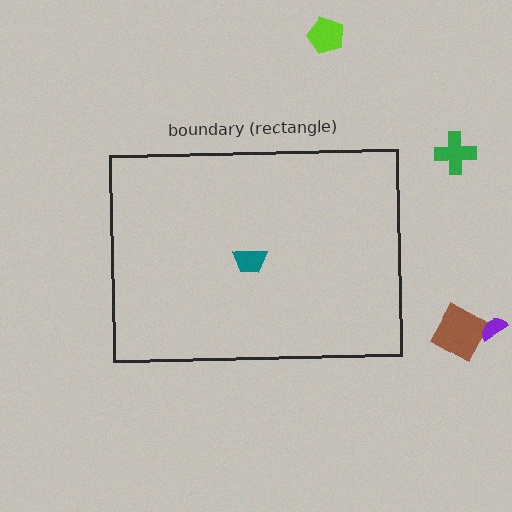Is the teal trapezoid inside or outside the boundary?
Inside.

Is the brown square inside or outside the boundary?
Outside.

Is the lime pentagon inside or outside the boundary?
Outside.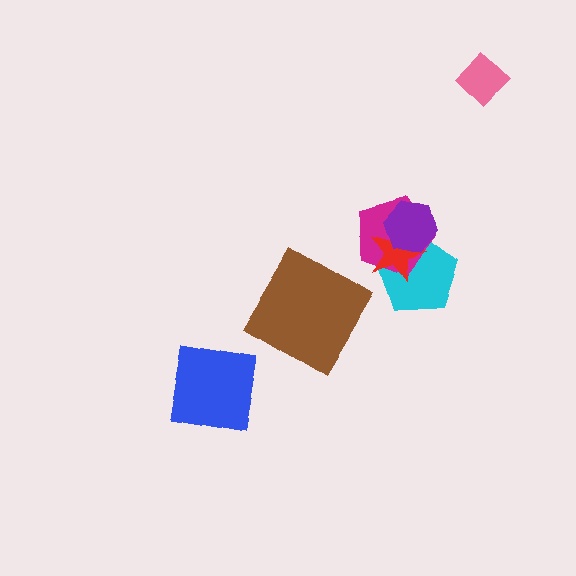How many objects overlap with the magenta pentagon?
3 objects overlap with the magenta pentagon.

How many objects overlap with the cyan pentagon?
3 objects overlap with the cyan pentagon.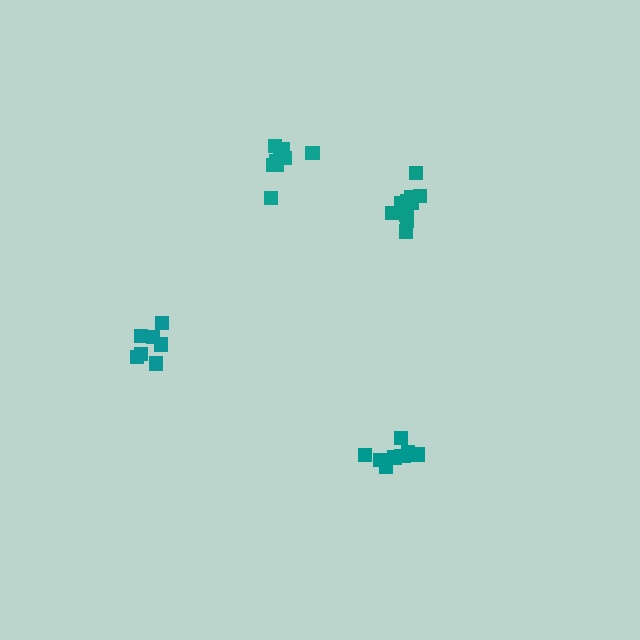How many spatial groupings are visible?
There are 4 spatial groupings.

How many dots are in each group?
Group 1: 7 dots, Group 2: 9 dots, Group 3: 10 dots, Group 4: 10 dots (36 total).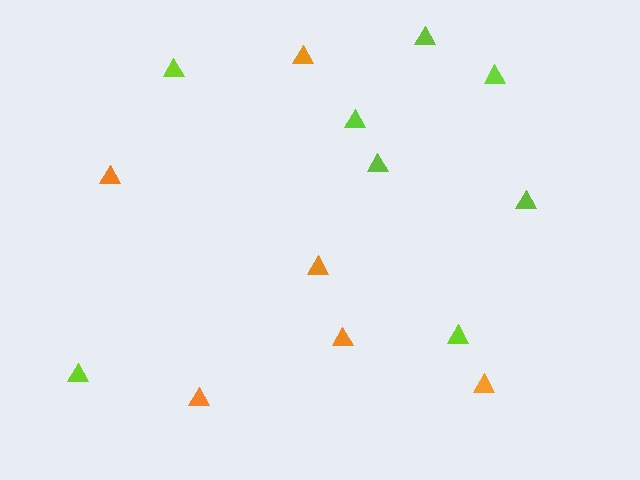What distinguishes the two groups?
There are 2 groups: one group of lime triangles (8) and one group of orange triangles (6).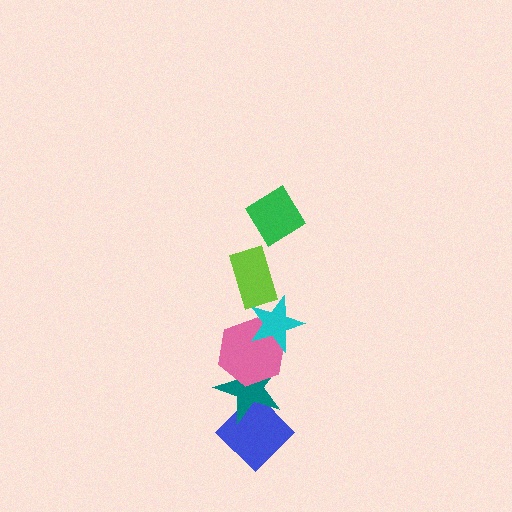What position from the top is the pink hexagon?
The pink hexagon is 4th from the top.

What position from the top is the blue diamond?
The blue diamond is 6th from the top.